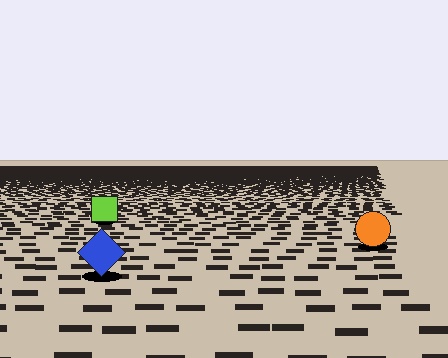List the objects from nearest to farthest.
From nearest to farthest: the blue diamond, the orange circle, the lime square.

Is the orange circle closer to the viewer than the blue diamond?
No. The blue diamond is closer — you can tell from the texture gradient: the ground texture is coarser near it.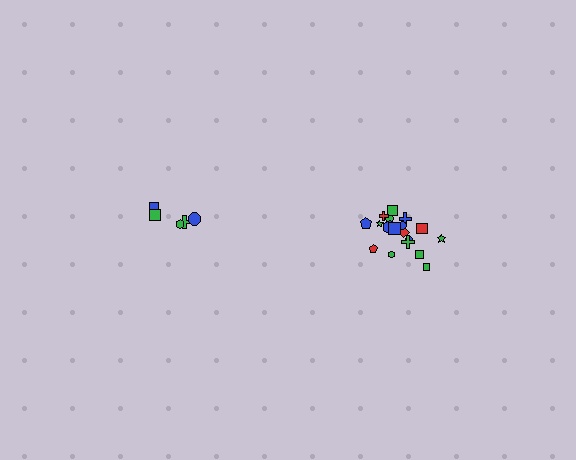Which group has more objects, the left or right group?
The right group.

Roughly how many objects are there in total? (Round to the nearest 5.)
Roughly 25 objects in total.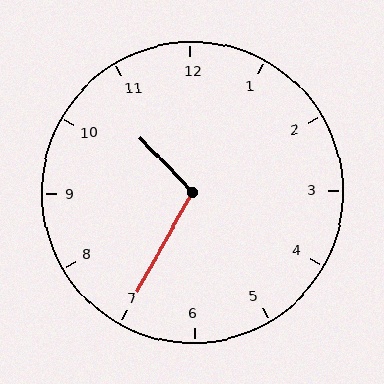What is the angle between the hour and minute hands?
Approximately 108 degrees.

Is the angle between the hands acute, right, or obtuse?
It is obtuse.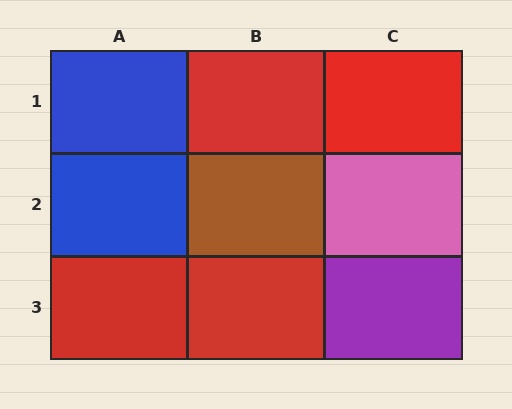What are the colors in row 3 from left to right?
Red, red, purple.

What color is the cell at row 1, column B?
Red.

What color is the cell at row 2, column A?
Blue.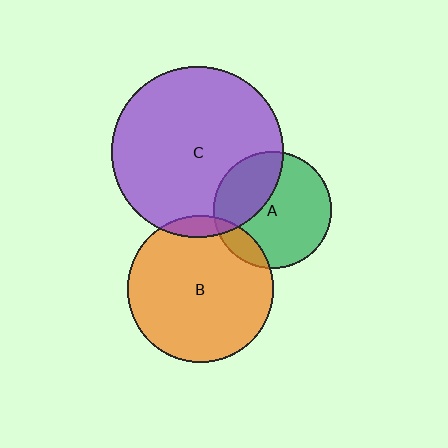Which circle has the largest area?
Circle C (purple).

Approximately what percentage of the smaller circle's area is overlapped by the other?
Approximately 5%.